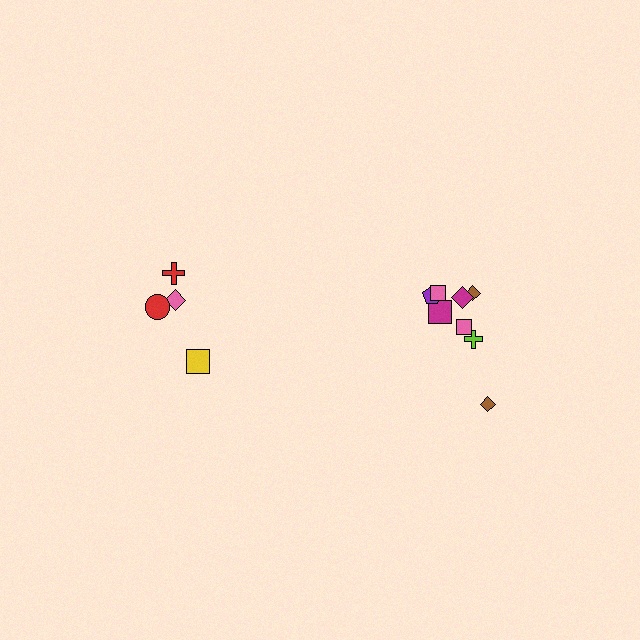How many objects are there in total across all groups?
There are 12 objects.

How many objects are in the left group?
There are 4 objects.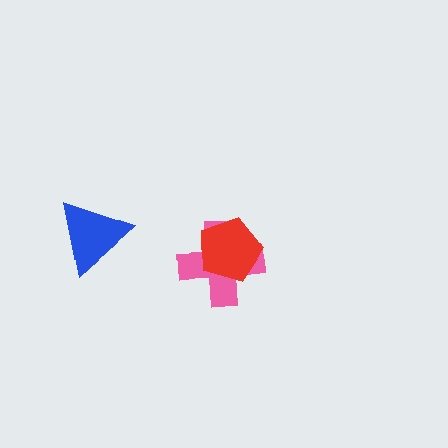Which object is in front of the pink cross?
The red pentagon is in front of the pink cross.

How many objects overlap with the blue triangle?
0 objects overlap with the blue triangle.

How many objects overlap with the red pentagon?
1 object overlaps with the red pentagon.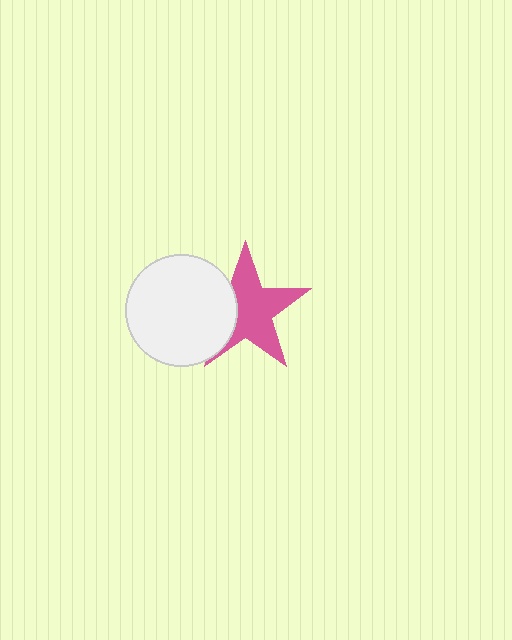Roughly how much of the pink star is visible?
Most of it is visible (roughly 68%).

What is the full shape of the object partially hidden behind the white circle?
The partially hidden object is a pink star.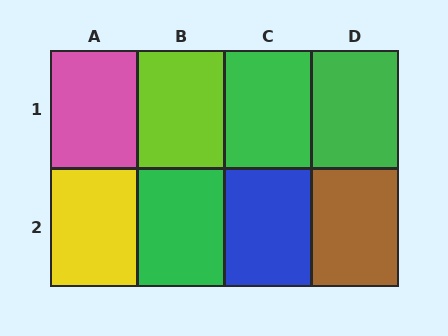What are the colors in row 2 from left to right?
Yellow, green, blue, brown.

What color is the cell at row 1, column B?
Lime.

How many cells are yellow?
1 cell is yellow.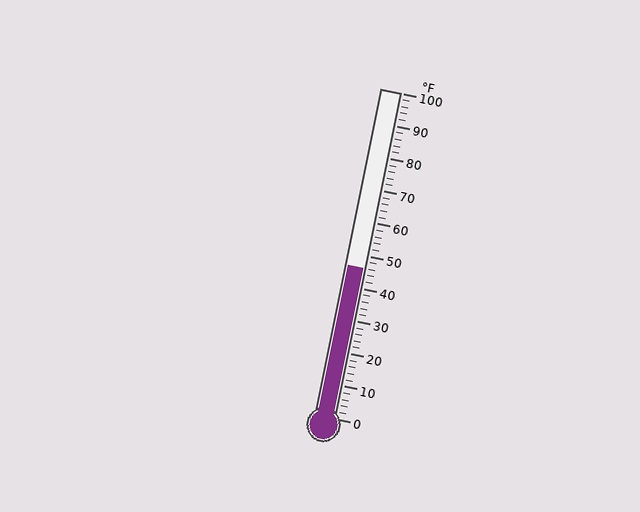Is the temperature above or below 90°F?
The temperature is below 90°F.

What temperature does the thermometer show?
The thermometer shows approximately 46°F.